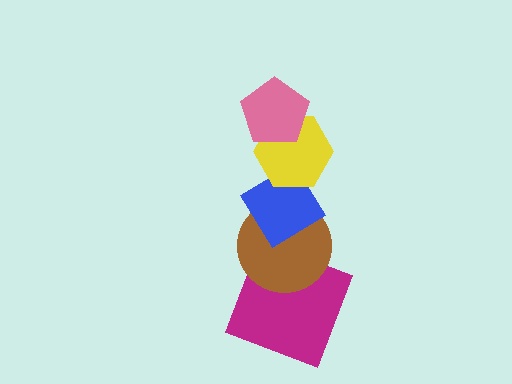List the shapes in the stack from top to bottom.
From top to bottom: the pink pentagon, the yellow hexagon, the blue diamond, the brown circle, the magenta square.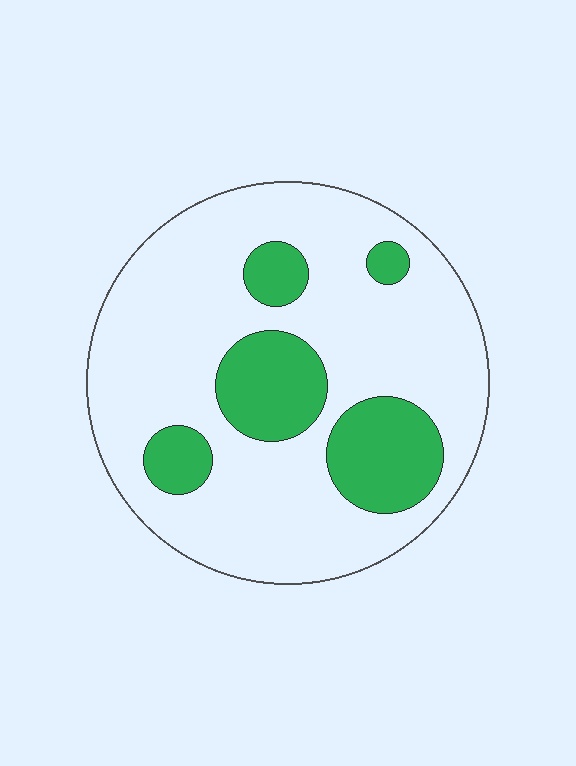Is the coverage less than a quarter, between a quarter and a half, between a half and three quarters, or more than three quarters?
Less than a quarter.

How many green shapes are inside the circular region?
5.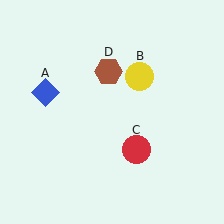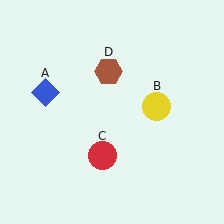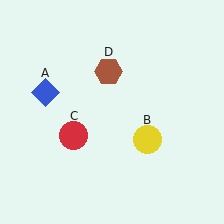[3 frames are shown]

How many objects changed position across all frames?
2 objects changed position: yellow circle (object B), red circle (object C).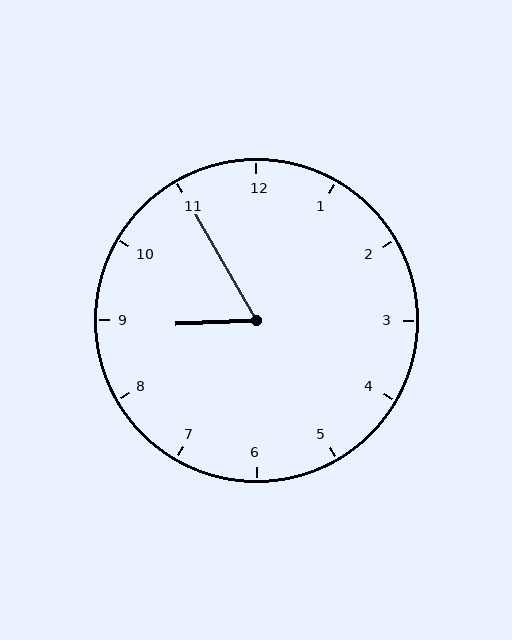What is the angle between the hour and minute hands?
Approximately 62 degrees.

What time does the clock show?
8:55.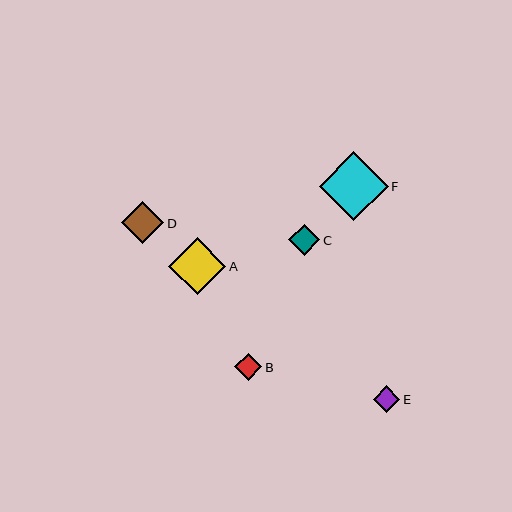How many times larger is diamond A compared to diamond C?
Diamond A is approximately 1.8 times the size of diamond C.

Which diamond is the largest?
Diamond F is the largest with a size of approximately 69 pixels.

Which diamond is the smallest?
Diamond E is the smallest with a size of approximately 27 pixels.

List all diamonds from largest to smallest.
From largest to smallest: F, A, D, C, B, E.